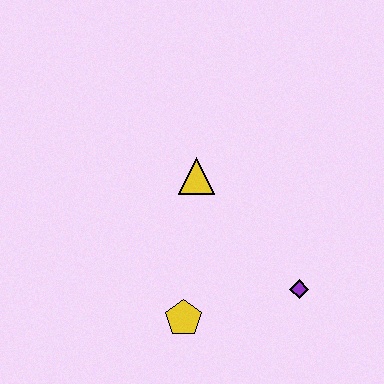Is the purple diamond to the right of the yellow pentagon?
Yes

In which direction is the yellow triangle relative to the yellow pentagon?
The yellow triangle is above the yellow pentagon.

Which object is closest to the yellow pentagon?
The purple diamond is closest to the yellow pentagon.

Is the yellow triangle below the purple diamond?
No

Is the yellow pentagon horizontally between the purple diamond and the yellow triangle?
No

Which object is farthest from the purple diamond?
The yellow triangle is farthest from the purple diamond.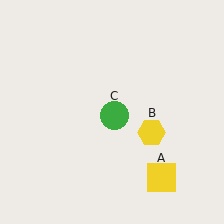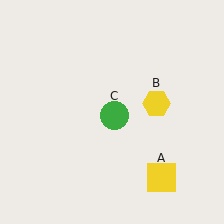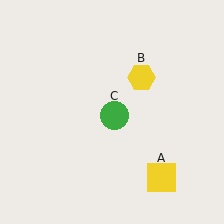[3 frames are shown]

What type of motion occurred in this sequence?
The yellow hexagon (object B) rotated counterclockwise around the center of the scene.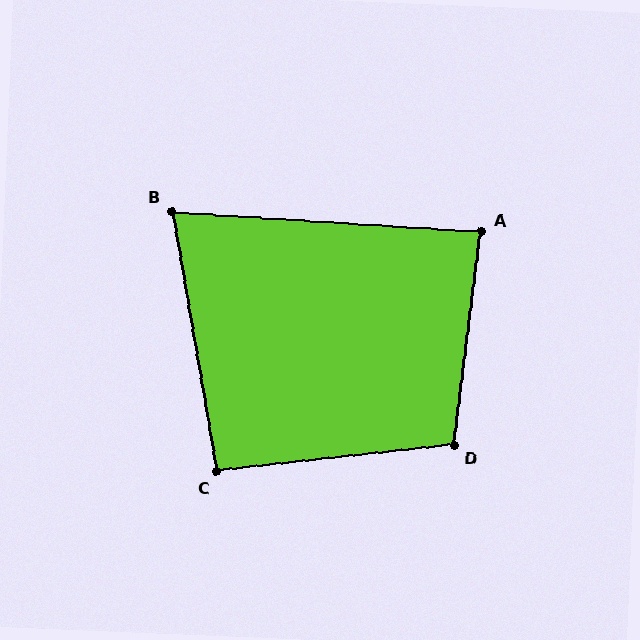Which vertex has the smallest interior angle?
B, at approximately 77 degrees.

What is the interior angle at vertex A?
Approximately 87 degrees (approximately right).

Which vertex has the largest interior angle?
D, at approximately 103 degrees.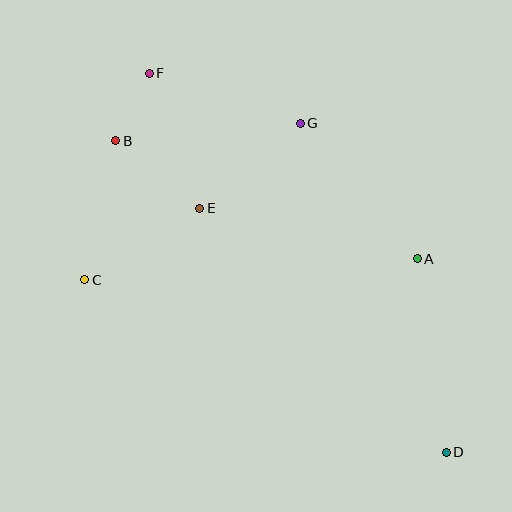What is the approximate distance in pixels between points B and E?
The distance between B and E is approximately 108 pixels.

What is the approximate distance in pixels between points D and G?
The distance between D and G is approximately 359 pixels.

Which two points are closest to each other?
Points B and F are closest to each other.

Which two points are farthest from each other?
Points D and F are farthest from each other.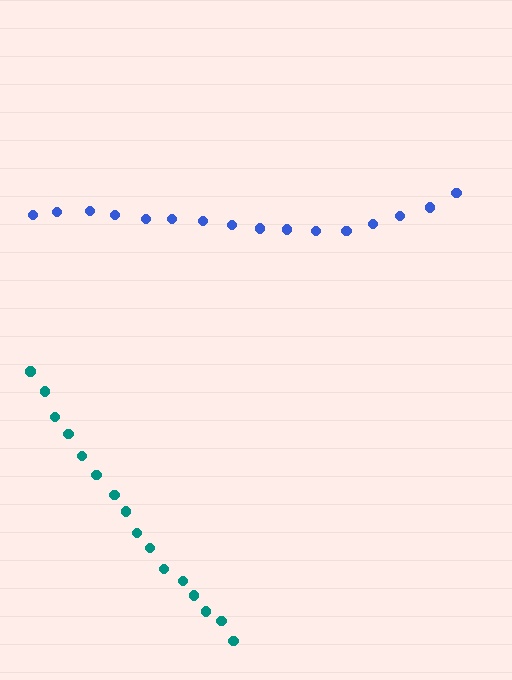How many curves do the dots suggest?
There are 2 distinct paths.